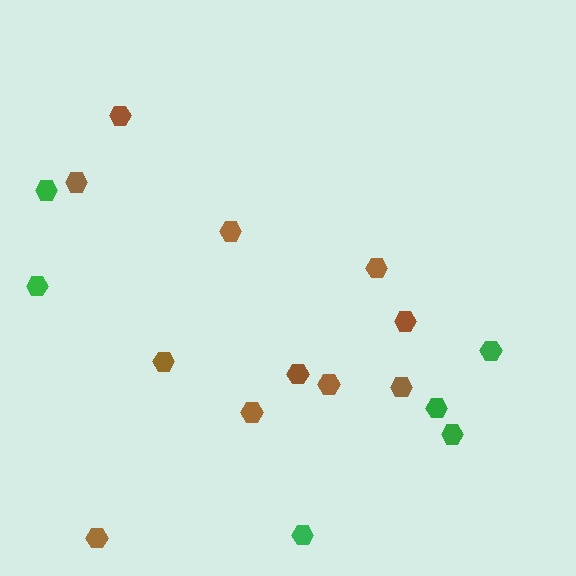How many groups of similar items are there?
There are 2 groups: one group of green hexagons (6) and one group of brown hexagons (11).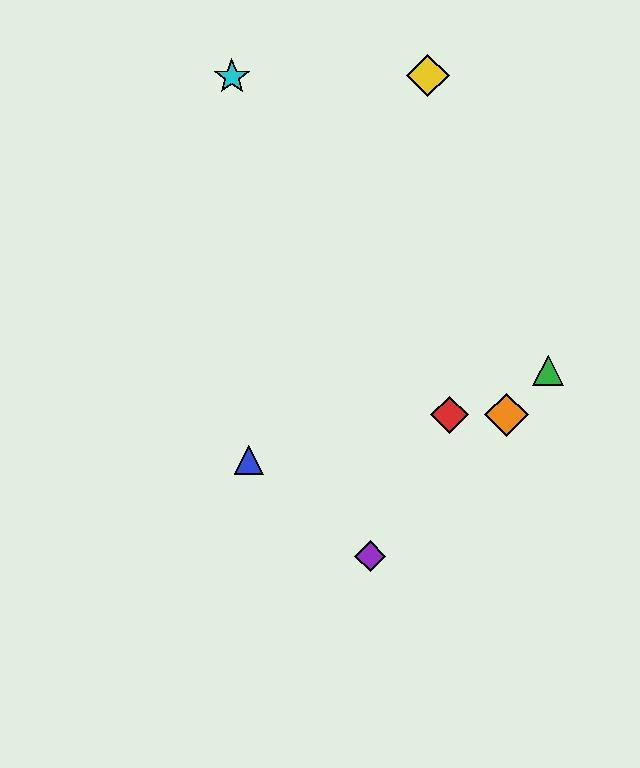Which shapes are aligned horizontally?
The red diamond, the orange diamond are aligned horizontally.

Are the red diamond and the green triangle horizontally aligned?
No, the red diamond is at y≈415 and the green triangle is at y≈371.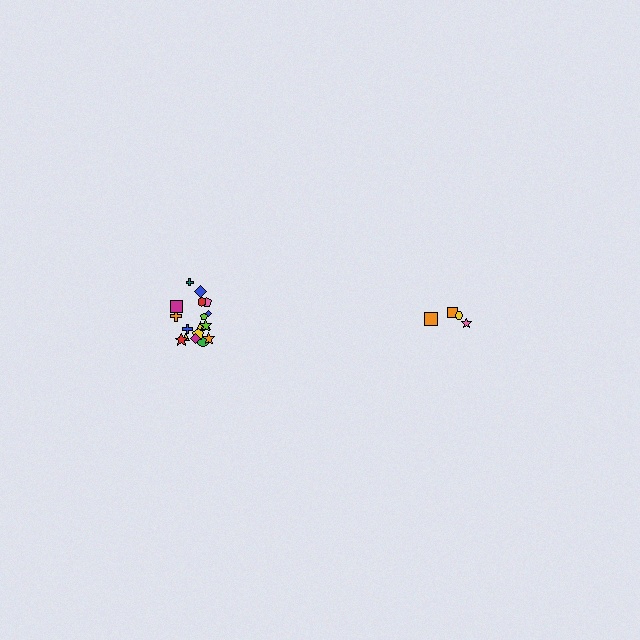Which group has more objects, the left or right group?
The left group.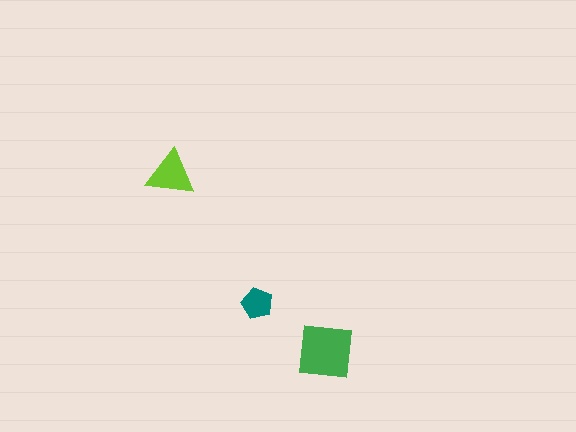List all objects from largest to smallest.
The green square, the lime triangle, the teal pentagon.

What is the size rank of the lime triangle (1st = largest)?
2nd.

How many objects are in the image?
There are 3 objects in the image.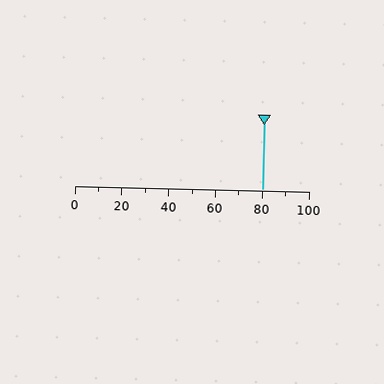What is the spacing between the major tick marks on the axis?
The major ticks are spaced 20 apart.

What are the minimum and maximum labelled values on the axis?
The axis runs from 0 to 100.